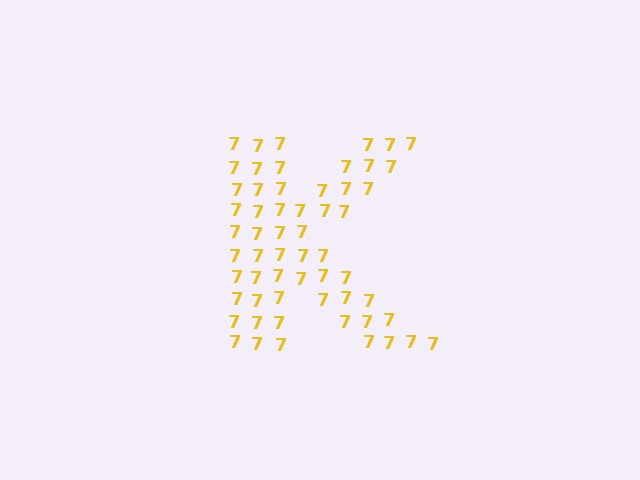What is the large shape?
The large shape is the letter K.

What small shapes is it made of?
It is made of small digit 7's.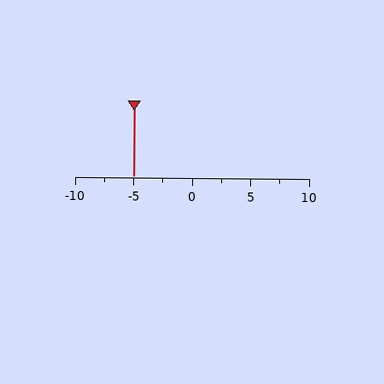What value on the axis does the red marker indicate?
The marker indicates approximately -5.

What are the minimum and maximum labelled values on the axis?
The axis runs from -10 to 10.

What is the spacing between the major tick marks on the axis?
The major ticks are spaced 5 apart.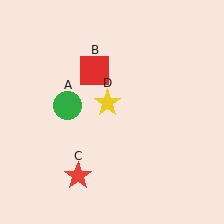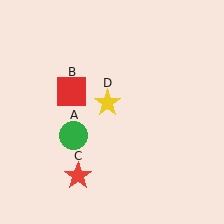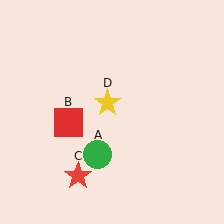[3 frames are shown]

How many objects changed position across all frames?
2 objects changed position: green circle (object A), red square (object B).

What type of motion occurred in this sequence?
The green circle (object A), red square (object B) rotated counterclockwise around the center of the scene.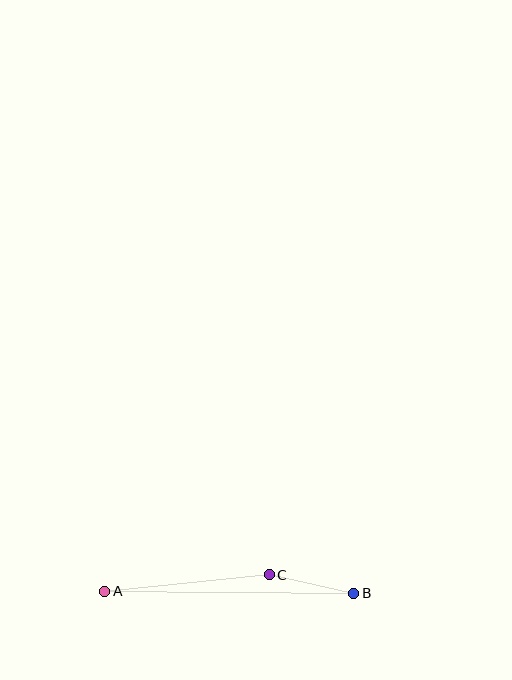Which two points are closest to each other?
Points B and C are closest to each other.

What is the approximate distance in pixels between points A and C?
The distance between A and C is approximately 165 pixels.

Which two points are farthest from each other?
Points A and B are farthest from each other.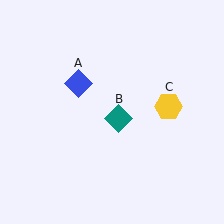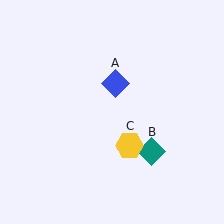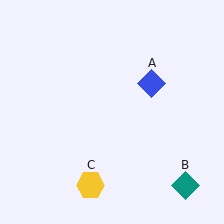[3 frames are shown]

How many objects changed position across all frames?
3 objects changed position: blue diamond (object A), teal diamond (object B), yellow hexagon (object C).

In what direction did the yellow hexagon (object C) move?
The yellow hexagon (object C) moved down and to the left.